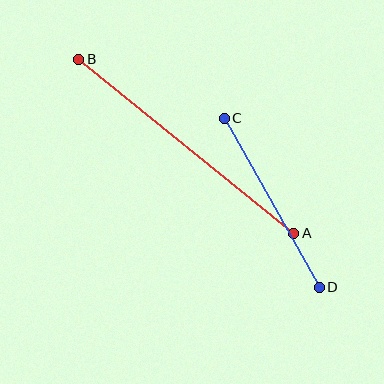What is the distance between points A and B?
The distance is approximately 277 pixels.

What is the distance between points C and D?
The distance is approximately 194 pixels.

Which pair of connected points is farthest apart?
Points A and B are farthest apart.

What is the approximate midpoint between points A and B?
The midpoint is at approximately (186, 146) pixels.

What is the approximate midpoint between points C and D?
The midpoint is at approximately (272, 203) pixels.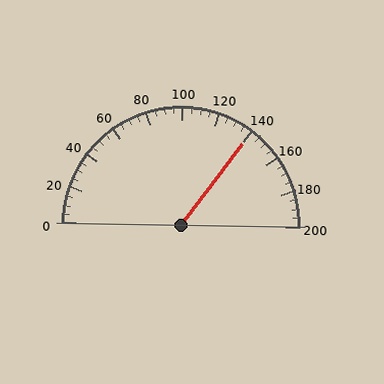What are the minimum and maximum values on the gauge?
The gauge ranges from 0 to 200.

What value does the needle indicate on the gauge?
The needle indicates approximately 140.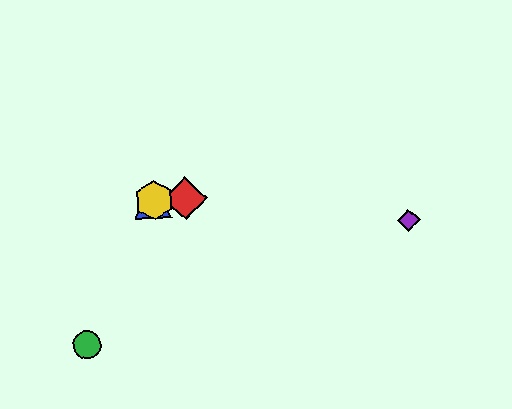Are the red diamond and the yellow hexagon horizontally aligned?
Yes, both are at y≈199.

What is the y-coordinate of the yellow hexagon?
The yellow hexagon is at y≈200.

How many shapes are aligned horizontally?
3 shapes (the red diamond, the blue triangle, the yellow hexagon) are aligned horizontally.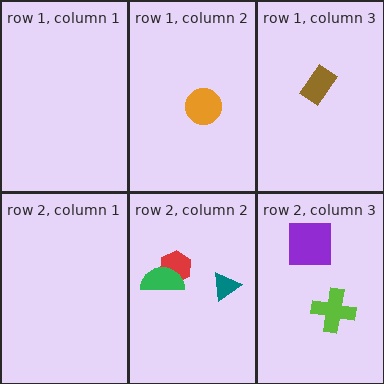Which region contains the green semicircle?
The row 2, column 2 region.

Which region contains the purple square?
The row 2, column 3 region.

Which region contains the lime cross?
The row 2, column 3 region.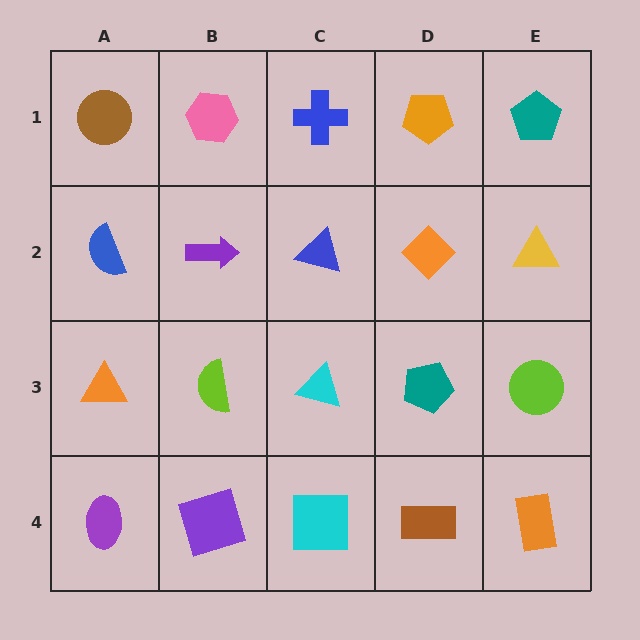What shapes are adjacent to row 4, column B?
A lime semicircle (row 3, column B), a purple ellipse (row 4, column A), a cyan square (row 4, column C).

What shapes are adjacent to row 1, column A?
A blue semicircle (row 2, column A), a pink hexagon (row 1, column B).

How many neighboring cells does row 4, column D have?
3.